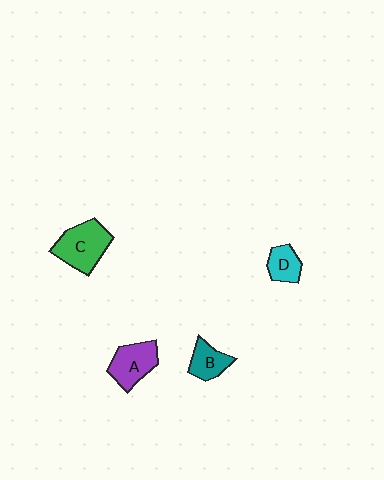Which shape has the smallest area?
Shape D (cyan).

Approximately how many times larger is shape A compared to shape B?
Approximately 1.4 times.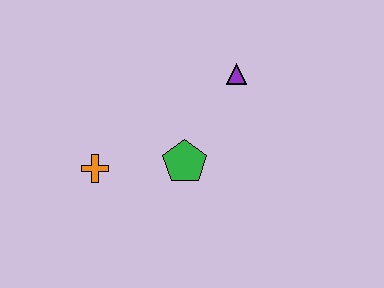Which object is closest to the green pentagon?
The orange cross is closest to the green pentagon.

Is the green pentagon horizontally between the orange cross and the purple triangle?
Yes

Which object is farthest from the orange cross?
The purple triangle is farthest from the orange cross.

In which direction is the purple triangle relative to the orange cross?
The purple triangle is to the right of the orange cross.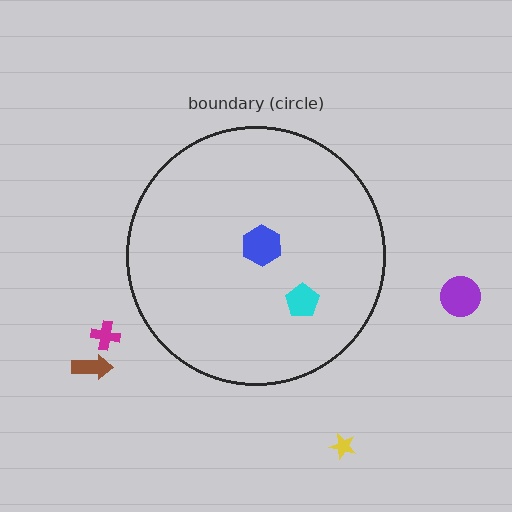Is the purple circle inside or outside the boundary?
Outside.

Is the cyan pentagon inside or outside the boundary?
Inside.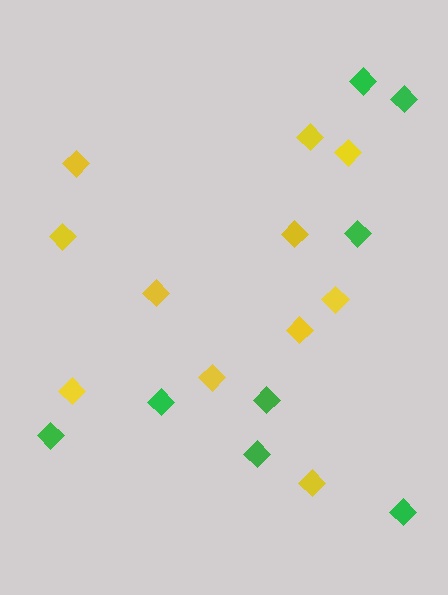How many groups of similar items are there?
There are 2 groups: one group of yellow diamonds (11) and one group of green diamonds (8).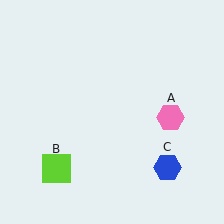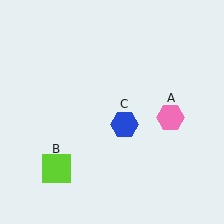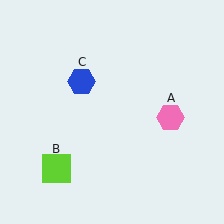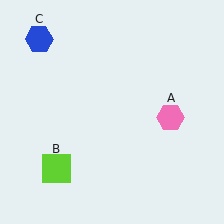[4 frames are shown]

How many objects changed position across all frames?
1 object changed position: blue hexagon (object C).